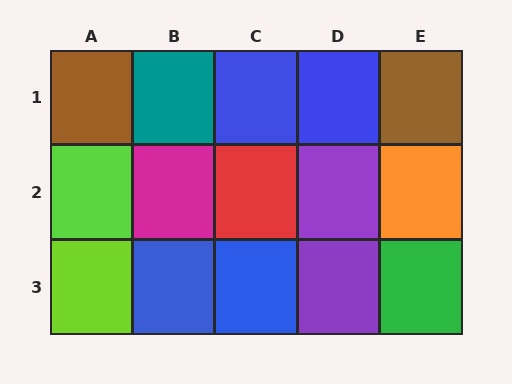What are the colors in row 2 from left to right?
Lime, magenta, red, purple, orange.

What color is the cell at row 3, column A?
Lime.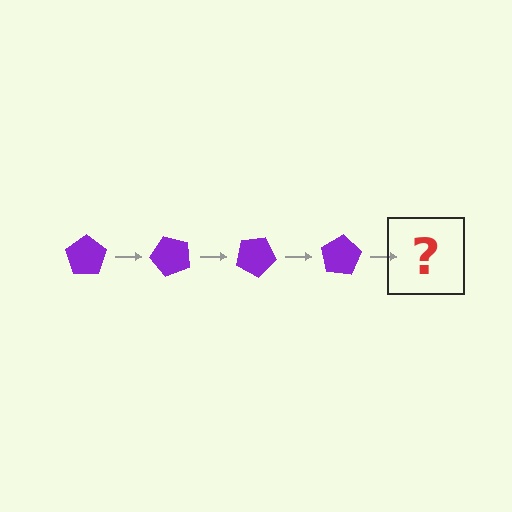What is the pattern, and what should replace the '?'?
The pattern is that the pentagon rotates 50 degrees each step. The '?' should be a purple pentagon rotated 200 degrees.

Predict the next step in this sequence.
The next step is a purple pentagon rotated 200 degrees.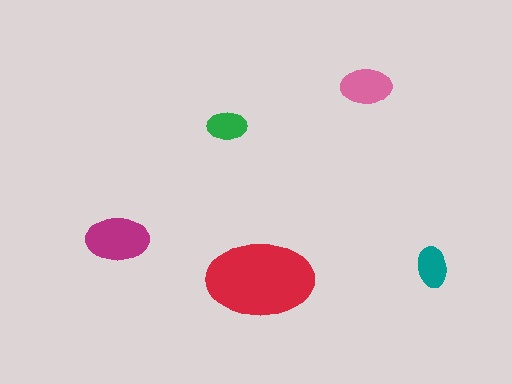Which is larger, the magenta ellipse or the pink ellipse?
The magenta one.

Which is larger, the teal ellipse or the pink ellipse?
The pink one.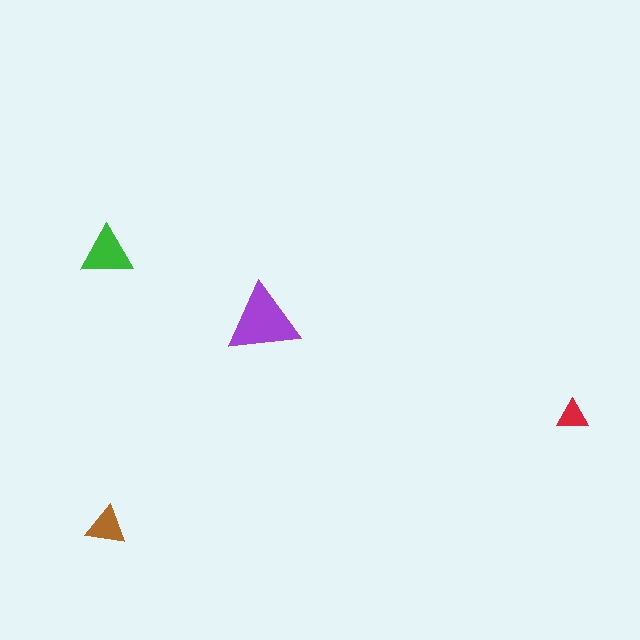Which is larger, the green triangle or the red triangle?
The green one.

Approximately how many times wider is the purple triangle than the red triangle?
About 2.5 times wider.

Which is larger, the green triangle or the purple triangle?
The purple one.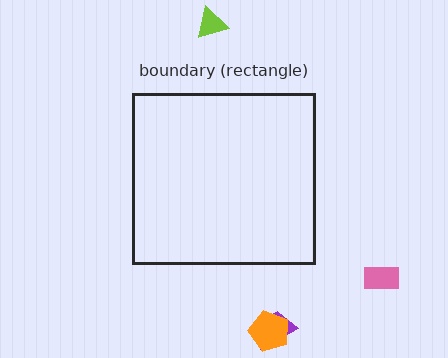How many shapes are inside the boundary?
0 inside, 4 outside.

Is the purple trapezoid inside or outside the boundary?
Outside.